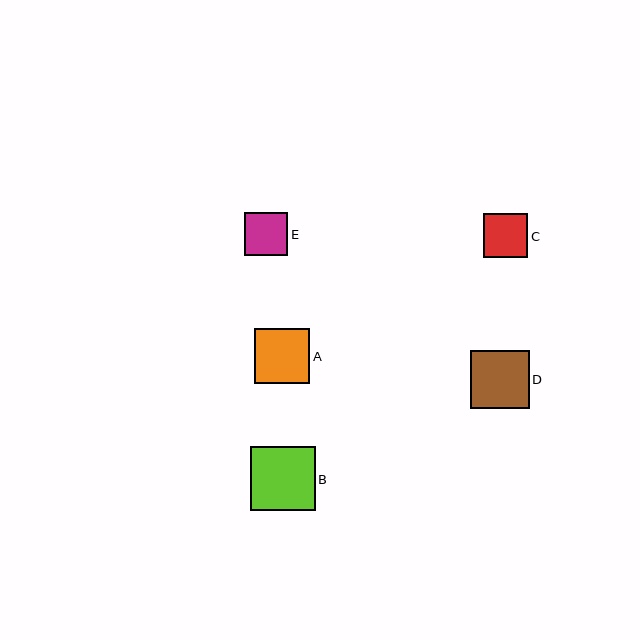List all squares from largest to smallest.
From largest to smallest: B, D, A, C, E.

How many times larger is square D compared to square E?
Square D is approximately 1.4 times the size of square E.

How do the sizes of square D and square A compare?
Square D and square A are approximately the same size.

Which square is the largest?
Square B is the largest with a size of approximately 64 pixels.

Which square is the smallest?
Square E is the smallest with a size of approximately 43 pixels.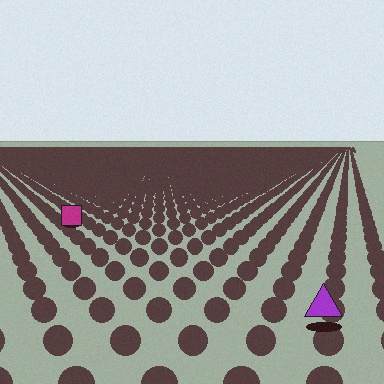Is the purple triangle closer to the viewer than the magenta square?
Yes. The purple triangle is closer — you can tell from the texture gradient: the ground texture is coarser near it.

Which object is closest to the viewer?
The purple triangle is closest. The texture marks near it are larger and more spread out.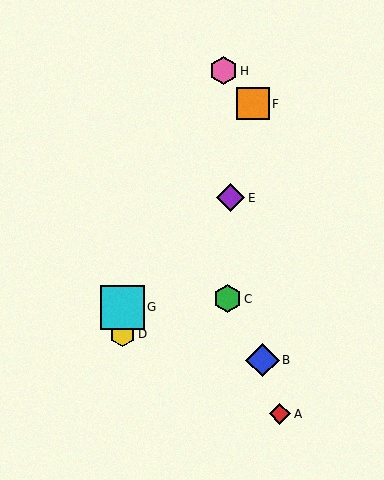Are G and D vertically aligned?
Yes, both are at x≈122.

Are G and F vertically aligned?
No, G is at x≈122 and F is at x≈253.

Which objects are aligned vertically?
Objects D, G are aligned vertically.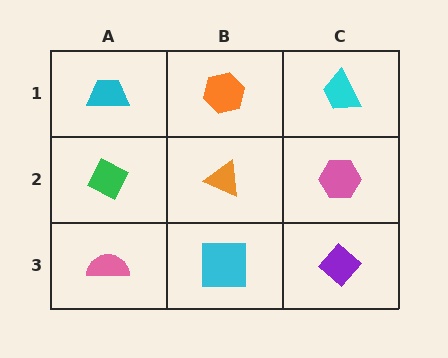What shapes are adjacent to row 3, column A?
A green diamond (row 2, column A), a cyan square (row 3, column B).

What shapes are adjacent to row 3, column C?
A pink hexagon (row 2, column C), a cyan square (row 3, column B).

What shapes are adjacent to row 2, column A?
A cyan trapezoid (row 1, column A), a pink semicircle (row 3, column A), an orange triangle (row 2, column B).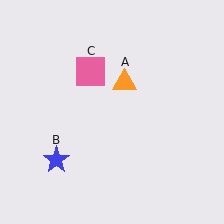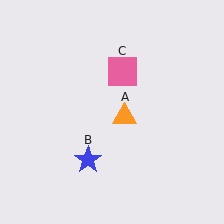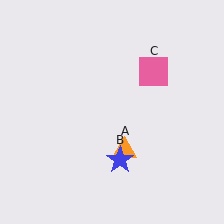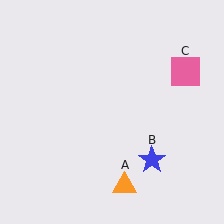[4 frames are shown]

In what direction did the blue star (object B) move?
The blue star (object B) moved right.